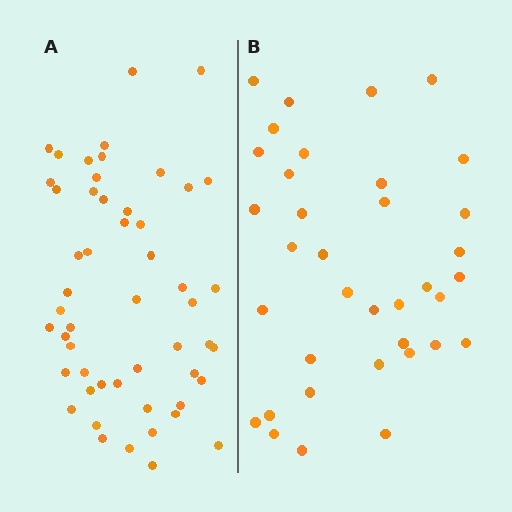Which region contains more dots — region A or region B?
Region A (the left region) has more dots.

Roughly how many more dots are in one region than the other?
Region A has approximately 15 more dots than region B.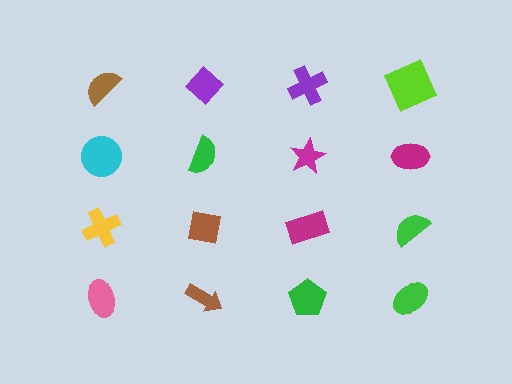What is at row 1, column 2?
A purple diamond.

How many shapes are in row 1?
4 shapes.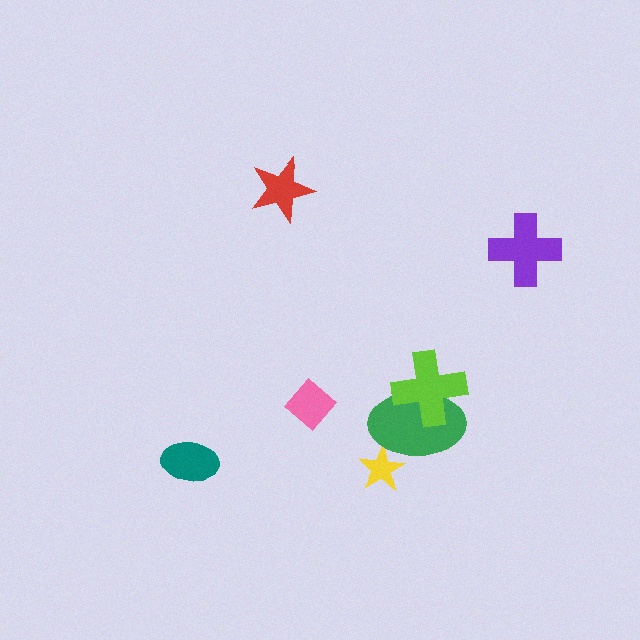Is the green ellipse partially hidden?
Yes, it is partially covered by another shape.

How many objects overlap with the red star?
0 objects overlap with the red star.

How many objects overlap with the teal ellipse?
0 objects overlap with the teal ellipse.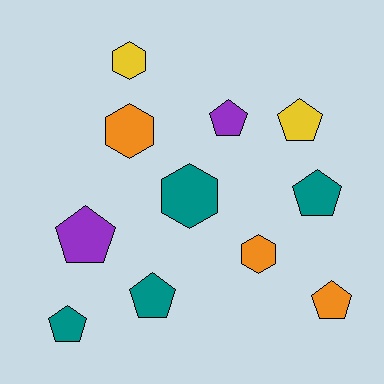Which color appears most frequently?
Teal, with 4 objects.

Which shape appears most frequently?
Pentagon, with 7 objects.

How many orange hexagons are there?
There are 2 orange hexagons.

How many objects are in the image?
There are 11 objects.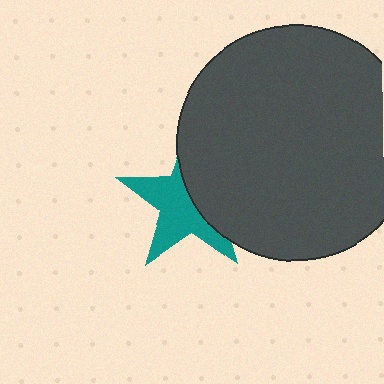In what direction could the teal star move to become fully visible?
The teal star could move left. That would shift it out from behind the dark gray circle entirely.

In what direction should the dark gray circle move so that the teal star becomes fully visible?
The dark gray circle should move right. That is the shortest direction to clear the overlap and leave the teal star fully visible.